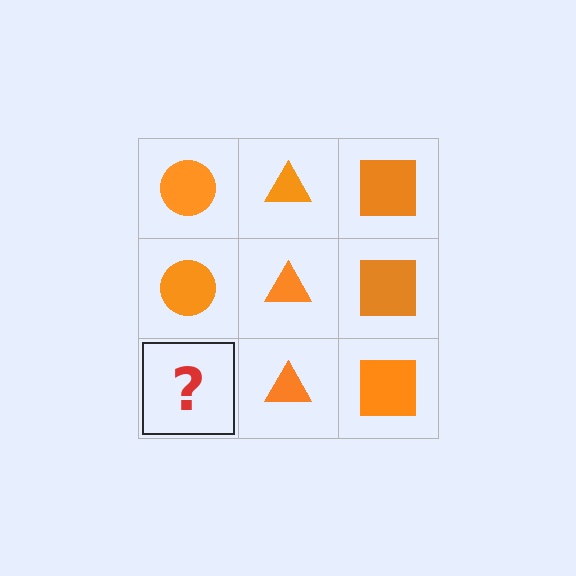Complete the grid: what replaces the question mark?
The question mark should be replaced with an orange circle.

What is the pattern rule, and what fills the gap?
The rule is that each column has a consistent shape. The gap should be filled with an orange circle.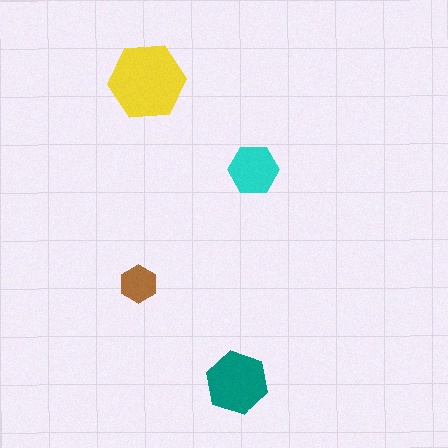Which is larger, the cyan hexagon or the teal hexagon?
The teal one.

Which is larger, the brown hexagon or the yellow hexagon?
The yellow one.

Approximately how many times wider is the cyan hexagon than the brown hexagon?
About 1.5 times wider.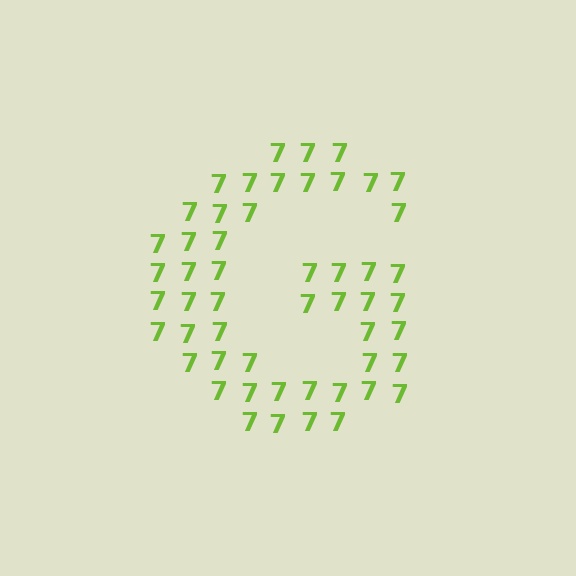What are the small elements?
The small elements are digit 7's.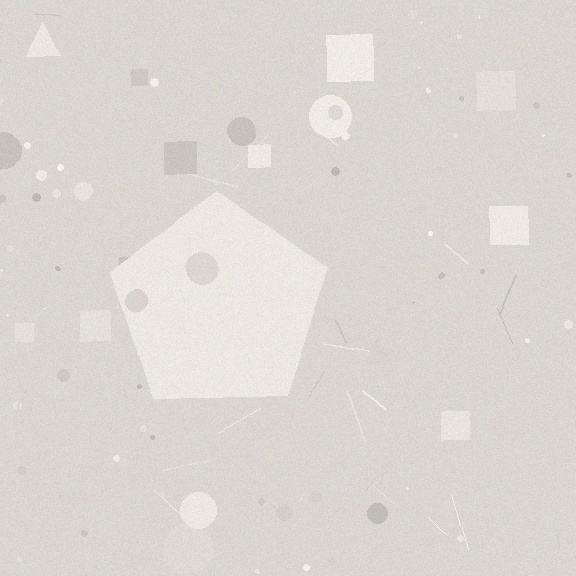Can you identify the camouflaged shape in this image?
The camouflaged shape is a pentagon.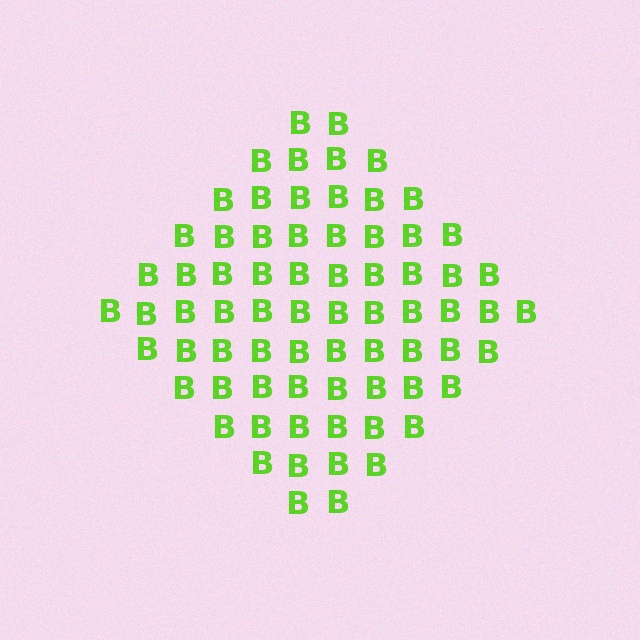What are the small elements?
The small elements are letter B's.